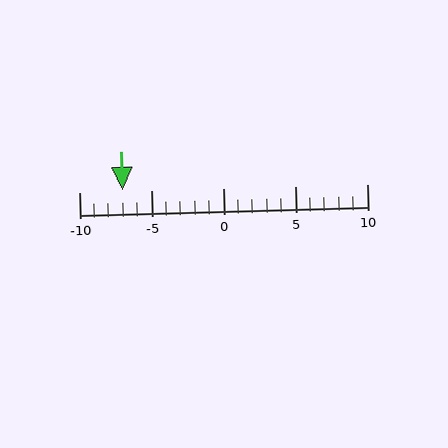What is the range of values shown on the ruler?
The ruler shows values from -10 to 10.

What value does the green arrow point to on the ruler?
The green arrow points to approximately -7.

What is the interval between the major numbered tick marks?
The major tick marks are spaced 5 units apart.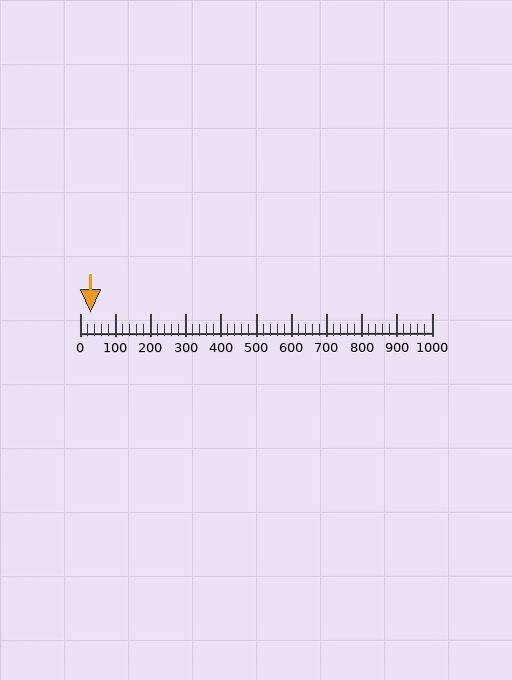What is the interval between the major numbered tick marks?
The major tick marks are spaced 100 units apart.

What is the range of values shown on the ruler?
The ruler shows values from 0 to 1000.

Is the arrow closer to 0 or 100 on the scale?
The arrow is closer to 0.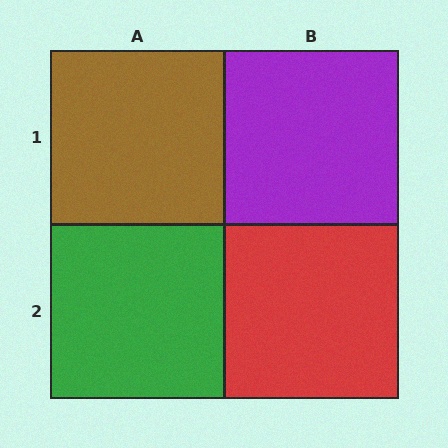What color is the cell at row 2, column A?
Green.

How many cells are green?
1 cell is green.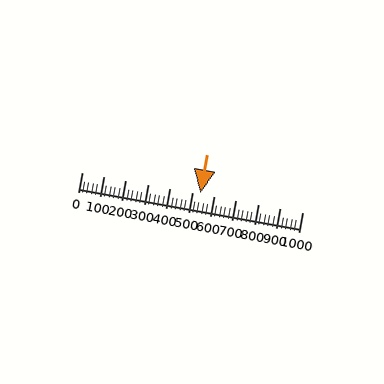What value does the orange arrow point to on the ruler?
The orange arrow points to approximately 536.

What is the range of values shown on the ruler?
The ruler shows values from 0 to 1000.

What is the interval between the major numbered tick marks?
The major tick marks are spaced 100 units apart.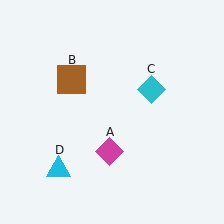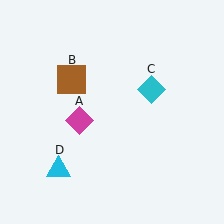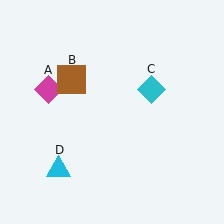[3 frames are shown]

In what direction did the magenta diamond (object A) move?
The magenta diamond (object A) moved up and to the left.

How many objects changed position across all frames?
1 object changed position: magenta diamond (object A).